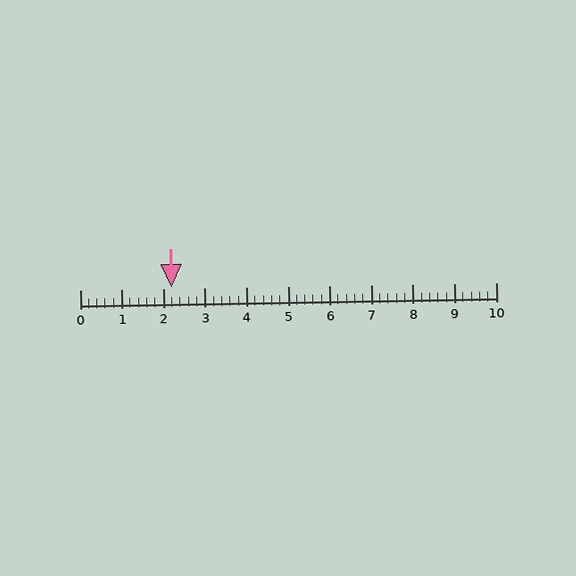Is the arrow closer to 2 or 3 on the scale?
The arrow is closer to 2.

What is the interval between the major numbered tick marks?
The major tick marks are spaced 1 units apart.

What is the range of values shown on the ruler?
The ruler shows values from 0 to 10.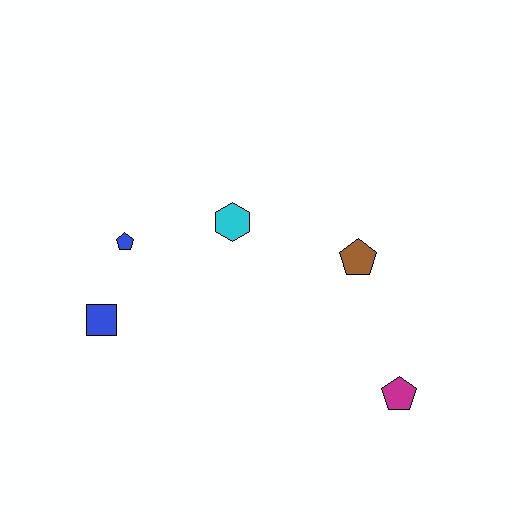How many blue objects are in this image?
There are 2 blue objects.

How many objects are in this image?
There are 5 objects.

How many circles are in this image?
There are no circles.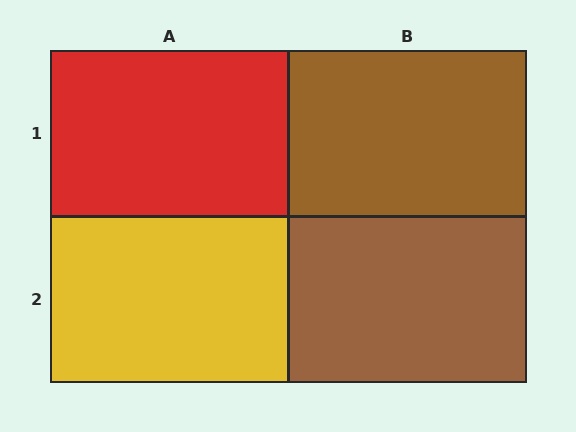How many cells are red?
1 cell is red.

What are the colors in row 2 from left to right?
Yellow, brown.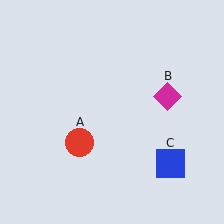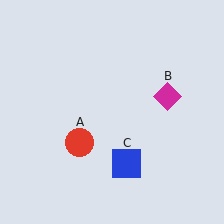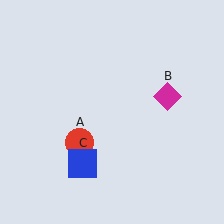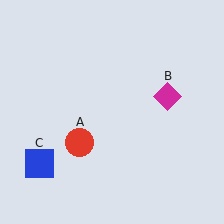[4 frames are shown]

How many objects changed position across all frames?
1 object changed position: blue square (object C).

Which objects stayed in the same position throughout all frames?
Red circle (object A) and magenta diamond (object B) remained stationary.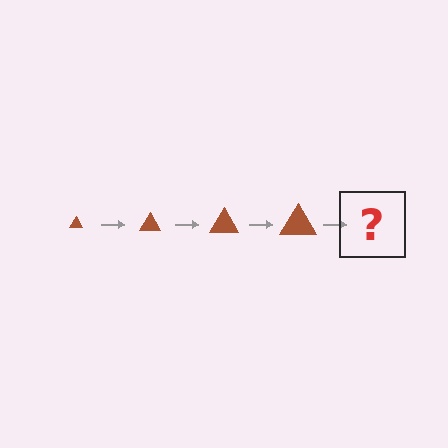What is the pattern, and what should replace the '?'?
The pattern is that the triangle gets progressively larger each step. The '?' should be a brown triangle, larger than the previous one.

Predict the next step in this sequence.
The next step is a brown triangle, larger than the previous one.